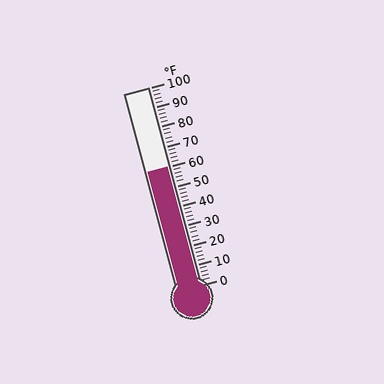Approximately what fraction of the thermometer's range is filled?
The thermometer is filled to approximately 60% of its range.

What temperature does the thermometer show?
The thermometer shows approximately 60°F.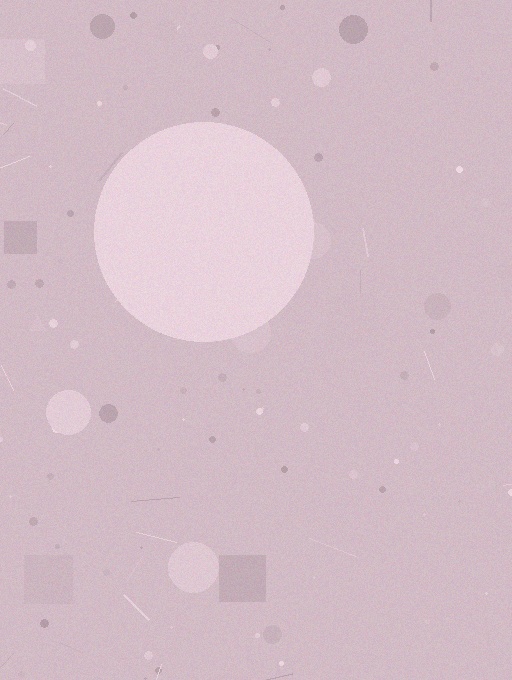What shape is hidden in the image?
A circle is hidden in the image.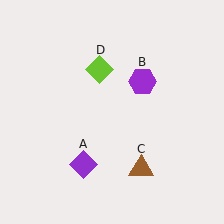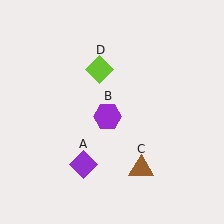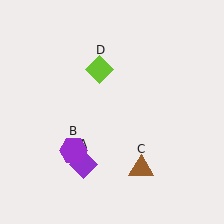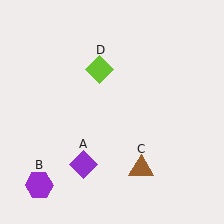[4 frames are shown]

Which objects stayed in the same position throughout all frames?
Purple diamond (object A) and brown triangle (object C) and lime diamond (object D) remained stationary.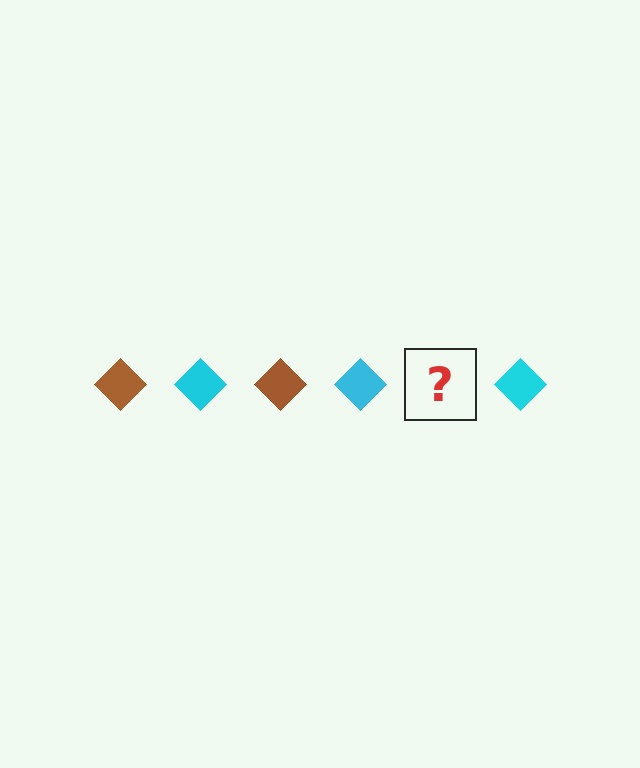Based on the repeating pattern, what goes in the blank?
The blank should be a brown diamond.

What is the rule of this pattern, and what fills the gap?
The rule is that the pattern cycles through brown, cyan diamonds. The gap should be filled with a brown diamond.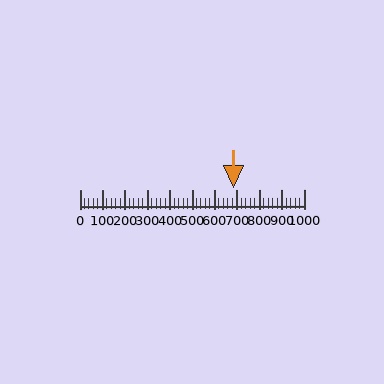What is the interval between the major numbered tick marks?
The major tick marks are spaced 100 units apart.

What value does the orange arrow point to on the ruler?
The orange arrow points to approximately 684.